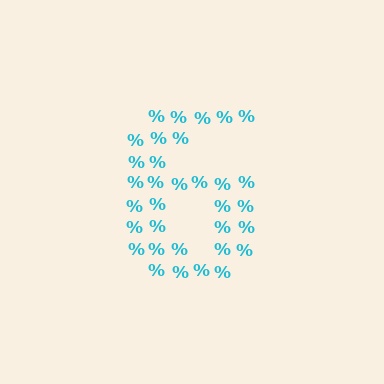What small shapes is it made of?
It is made of small percent signs.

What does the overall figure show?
The overall figure shows the digit 6.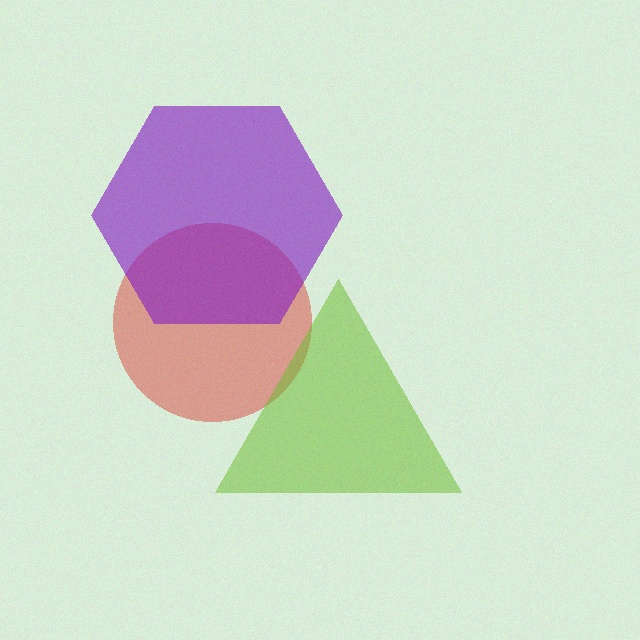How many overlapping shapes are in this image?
There are 3 overlapping shapes in the image.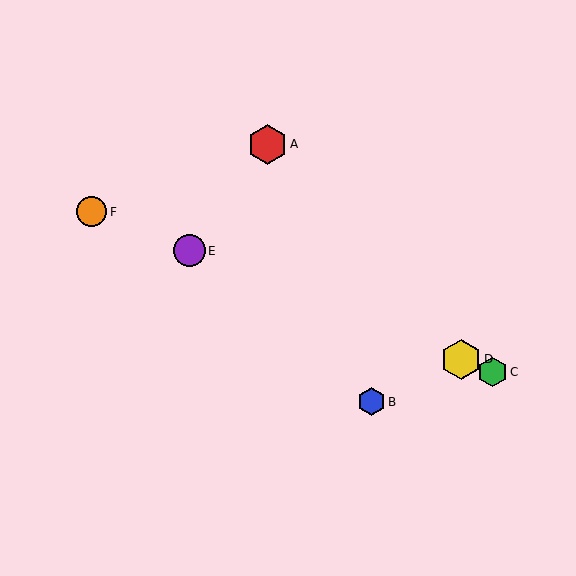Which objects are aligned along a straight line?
Objects C, D, E, F are aligned along a straight line.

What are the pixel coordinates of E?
Object E is at (189, 251).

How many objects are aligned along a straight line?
4 objects (C, D, E, F) are aligned along a straight line.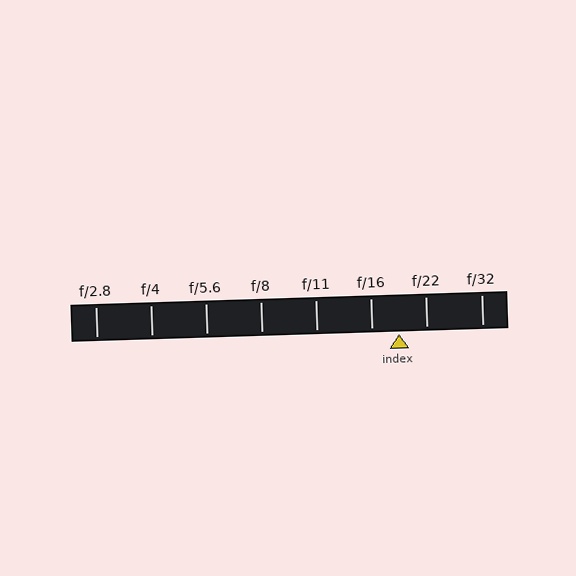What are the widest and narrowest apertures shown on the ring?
The widest aperture shown is f/2.8 and the narrowest is f/32.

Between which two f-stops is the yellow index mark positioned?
The index mark is between f/16 and f/22.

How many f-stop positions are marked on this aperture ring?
There are 8 f-stop positions marked.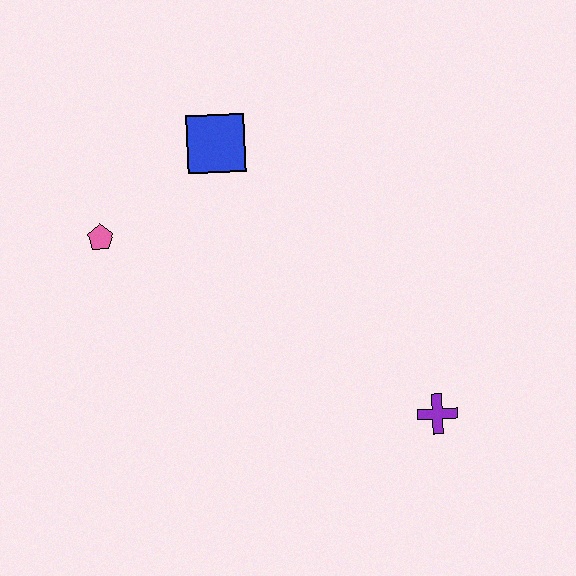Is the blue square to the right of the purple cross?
No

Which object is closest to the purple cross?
The blue square is closest to the purple cross.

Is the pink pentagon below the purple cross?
No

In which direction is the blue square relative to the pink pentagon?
The blue square is to the right of the pink pentagon.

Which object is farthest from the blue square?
The purple cross is farthest from the blue square.